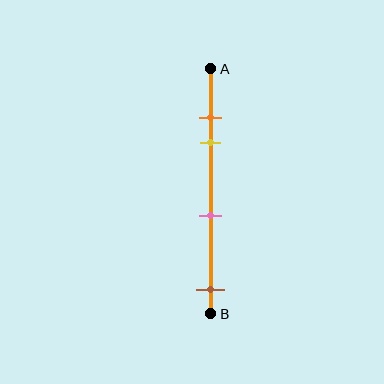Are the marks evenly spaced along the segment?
No, the marks are not evenly spaced.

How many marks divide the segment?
There are 4 marks dividing the segment.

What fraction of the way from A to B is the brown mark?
The brown mark is approximately 90% (0.9) of the way from A to B.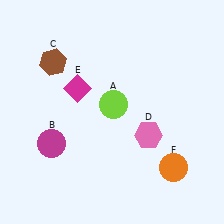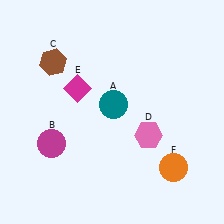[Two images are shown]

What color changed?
The circle (A) changed from lime in Image 1 to teal in Image 2.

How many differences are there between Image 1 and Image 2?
There is 1 difference between the two images.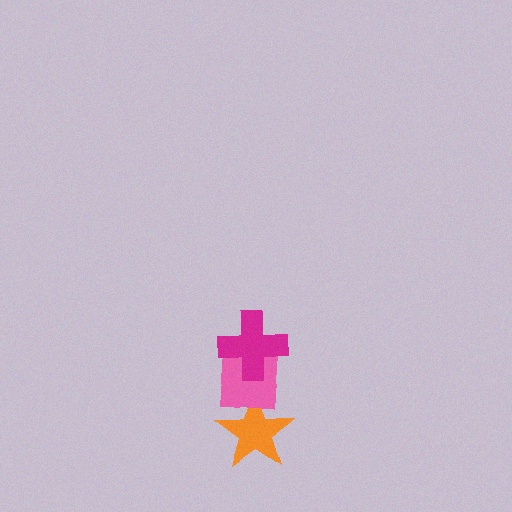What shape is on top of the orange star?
The pink square is on top of the orange star.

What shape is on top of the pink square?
The magenta cross is on top of the pink square.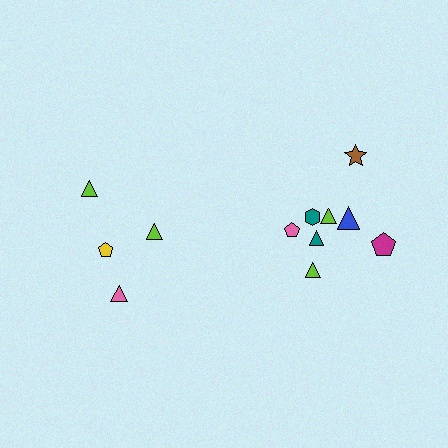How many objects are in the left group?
There are 4 objects.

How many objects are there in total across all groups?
There are 12 objects.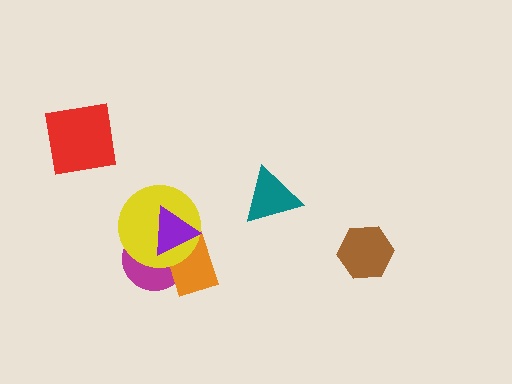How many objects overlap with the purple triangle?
3 objects overlap with the purple triangle.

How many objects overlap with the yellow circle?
3 objects overlap with the yellow circle.